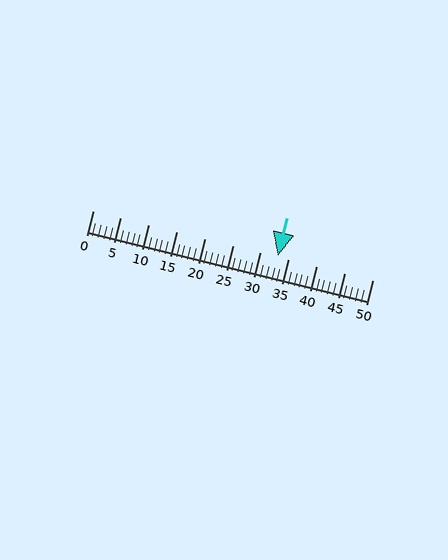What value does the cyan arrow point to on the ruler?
The cyan arrow points to approximately 33.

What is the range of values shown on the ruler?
The ruler shows values from 0 to 50.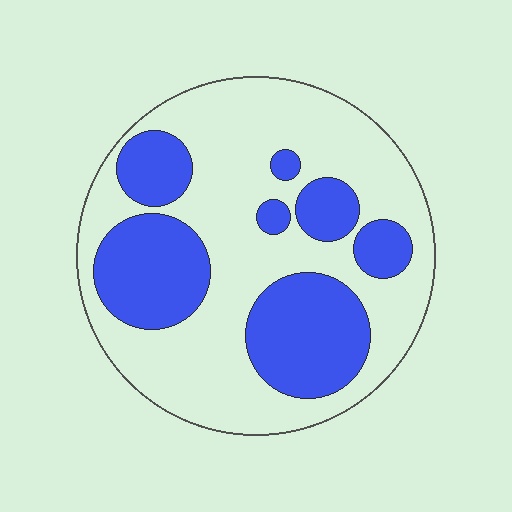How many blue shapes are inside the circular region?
7.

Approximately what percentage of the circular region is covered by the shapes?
Approximately 35%.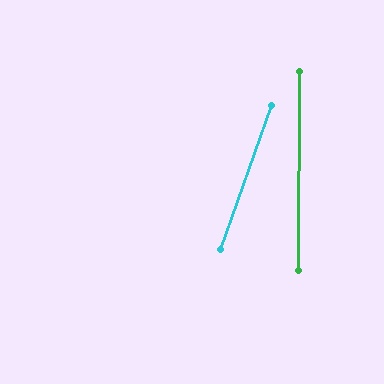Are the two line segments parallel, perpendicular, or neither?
Neither parallel nor perpendicular — they differ by about 19°.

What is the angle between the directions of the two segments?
Approximately 19 degrees.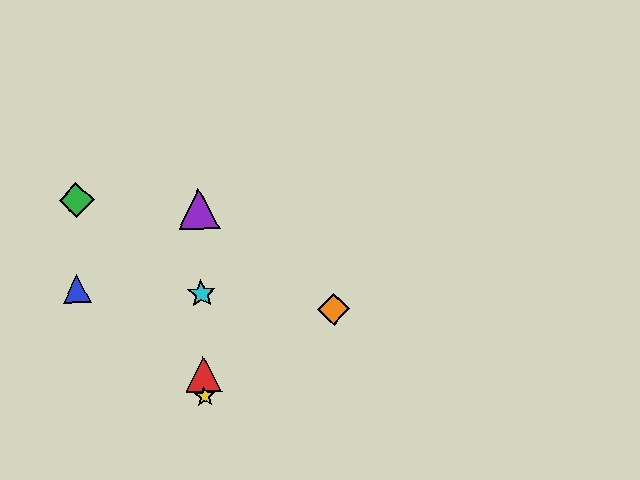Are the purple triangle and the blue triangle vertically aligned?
No, the purple triangle is at x≈199 and the blue triangle is at x≈77.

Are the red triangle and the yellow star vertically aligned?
Yes, both are at x≈204.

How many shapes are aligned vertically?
4 shapes (the red triangle, the yellow star, the purple triangle, the cyan star) are aligned vertically.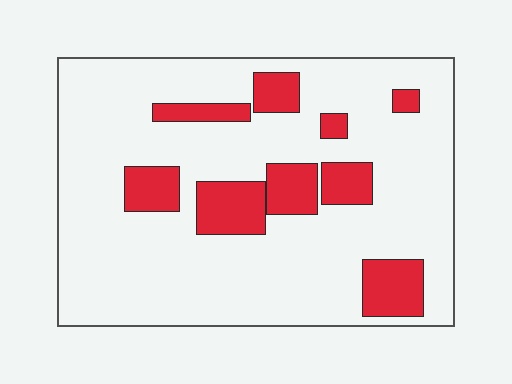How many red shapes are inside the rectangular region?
9.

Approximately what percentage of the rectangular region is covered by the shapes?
Approximately 20%.